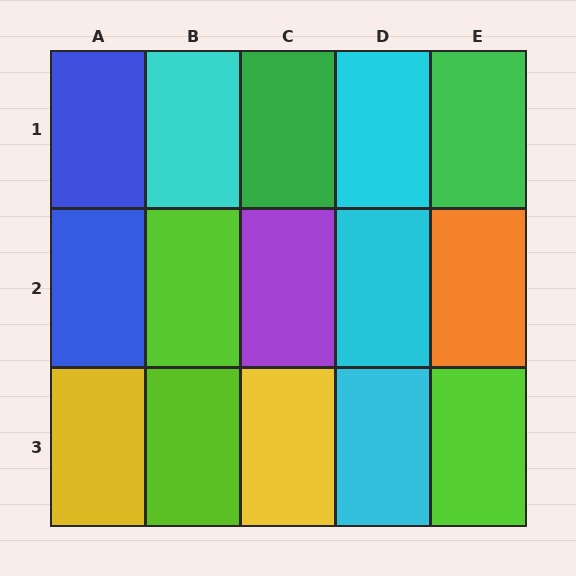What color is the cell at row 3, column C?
Yellow.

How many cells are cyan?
4 cells are cyan.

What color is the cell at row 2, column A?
Blue.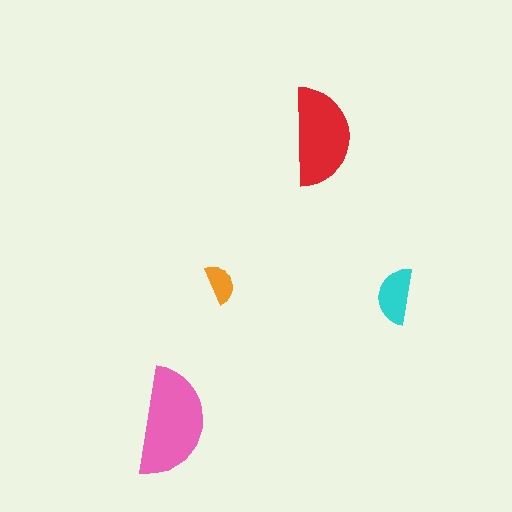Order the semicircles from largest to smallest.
the pink one, the red one, the cyan one, the orange one.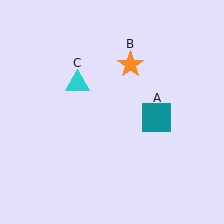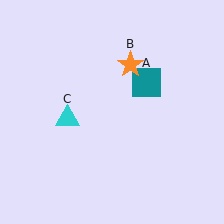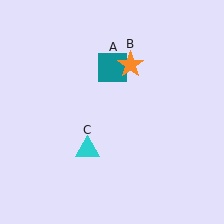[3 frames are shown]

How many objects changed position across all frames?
2 objects changed position: teal square (object A), cyan triangle (object C).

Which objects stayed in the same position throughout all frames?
Orange star (object B) remained stationary.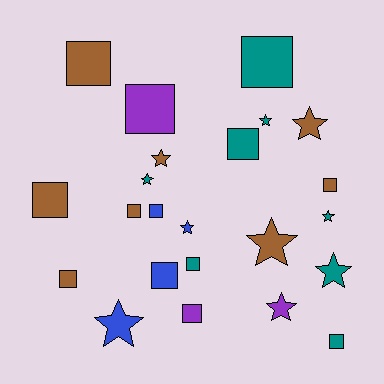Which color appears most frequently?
Brown, with 8 objects.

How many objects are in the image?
There are 23 objects.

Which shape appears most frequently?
Square, with 13 objects.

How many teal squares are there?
There are 4 teal squares.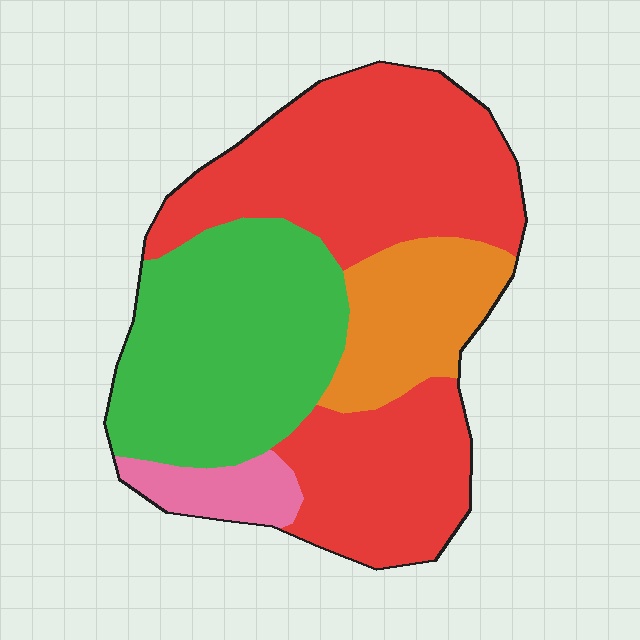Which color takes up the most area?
Red, at roughly 50%.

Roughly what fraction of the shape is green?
Green takes up about one third (1/3) of the shape.